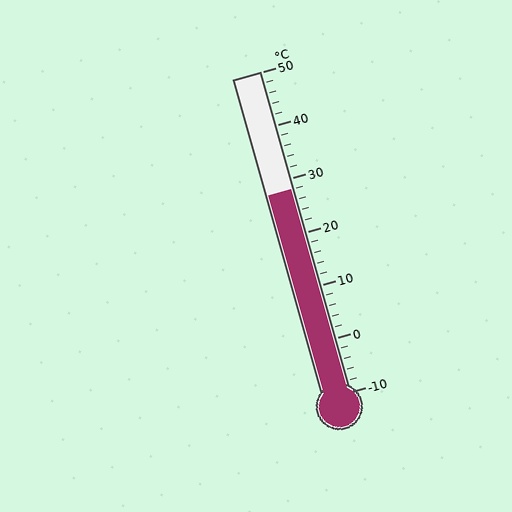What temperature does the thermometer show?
The thermometer shows approximately 28°C.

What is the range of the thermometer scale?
The thermometer scale ranges from -10°C to 50°C.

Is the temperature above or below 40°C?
The temperature is below 40°C.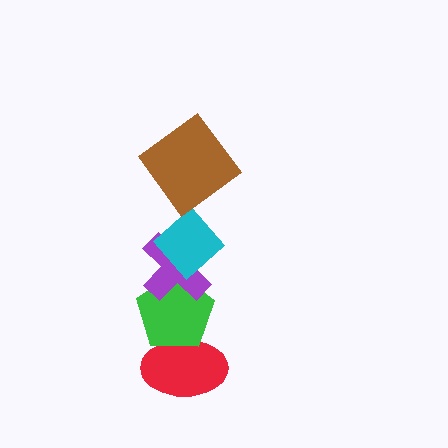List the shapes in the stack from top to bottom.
From top to bottom: the brown diamond, the cyan diamond, the purple cross, the green pentagon, the red ellipse.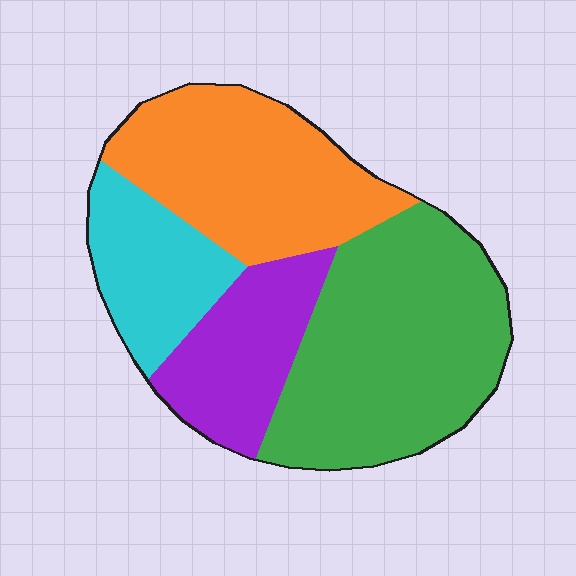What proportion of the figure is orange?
Orange takes up about one quarter (1/4) of the figure.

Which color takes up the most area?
Green, at roughly 40%.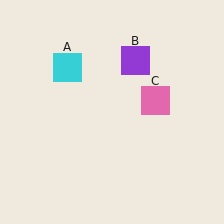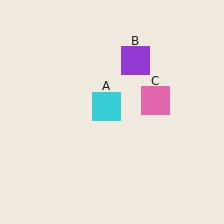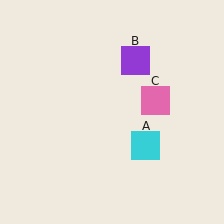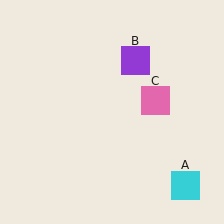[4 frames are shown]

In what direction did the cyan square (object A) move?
The cyan square (object A) moved down and to the right.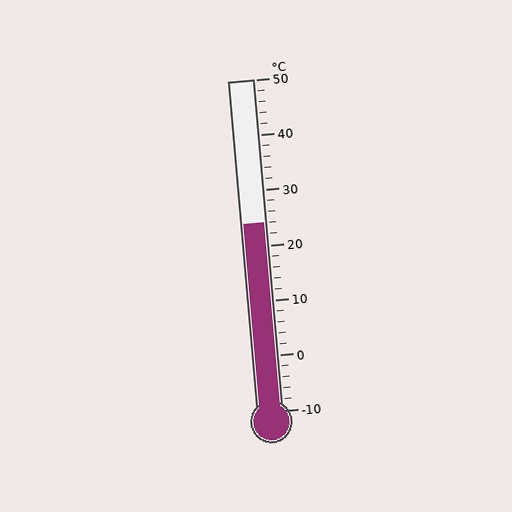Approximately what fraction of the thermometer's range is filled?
The thermometer is filled to approximately 55% of its range.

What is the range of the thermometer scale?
The thermometer scale ranges from -10°C to 50°C.